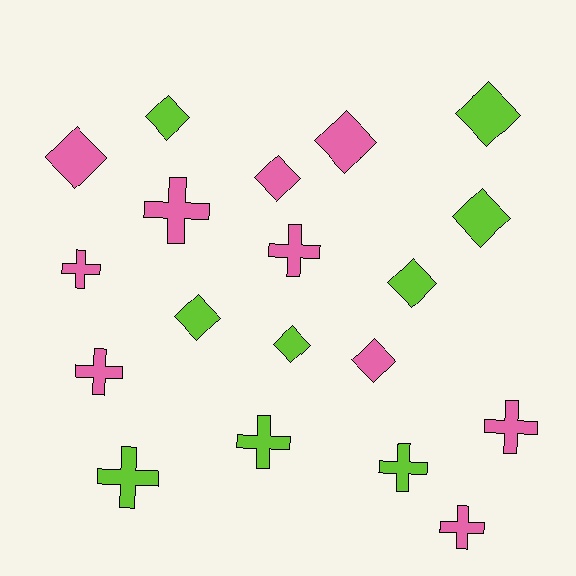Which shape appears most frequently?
Diamond, with 10 objects.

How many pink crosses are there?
There are 6 pink crosses.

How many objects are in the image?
There are 19 objects.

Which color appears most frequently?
Pink, with 10 objects.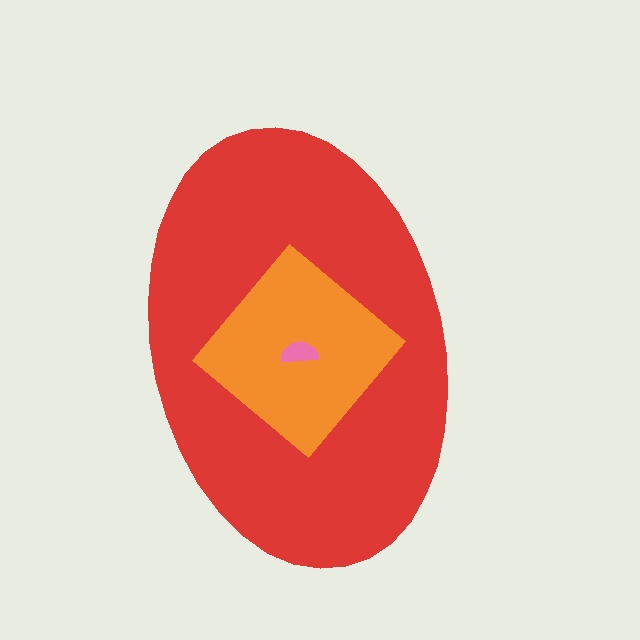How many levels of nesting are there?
3.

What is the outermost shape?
The red ellipse.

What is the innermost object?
The pink semicircle.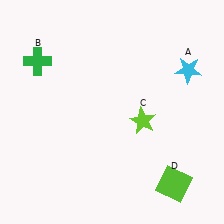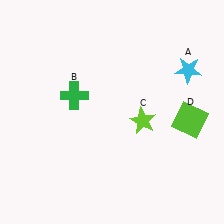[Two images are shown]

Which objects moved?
The objects that moved are: the green cross (B), the lime square (D).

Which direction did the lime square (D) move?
The lime square (D) moved up.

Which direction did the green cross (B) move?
The green cross (B) moved right.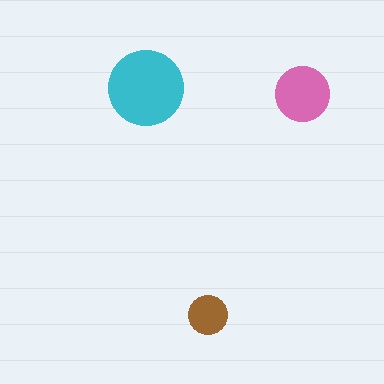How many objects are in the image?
There are 3 objects in the image.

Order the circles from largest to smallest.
the cyan one, the pink one, the brown one.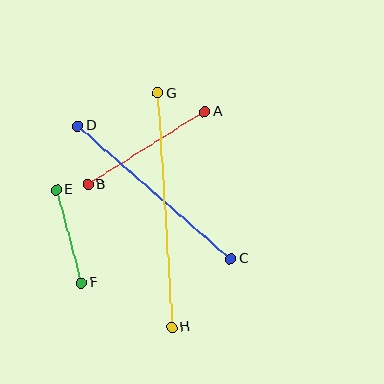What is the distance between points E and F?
The distance is approximately 97 pixels.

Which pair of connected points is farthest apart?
Points G and H are farthest apart.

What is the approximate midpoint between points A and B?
The midpoint is at approximately (146, 148) pixels.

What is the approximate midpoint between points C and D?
The midpoint is at approximately (154, 192) pixels.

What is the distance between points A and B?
The distance is approximately 138 pixels.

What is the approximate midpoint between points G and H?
The midpoint is at approximately (165, 210) pixels.